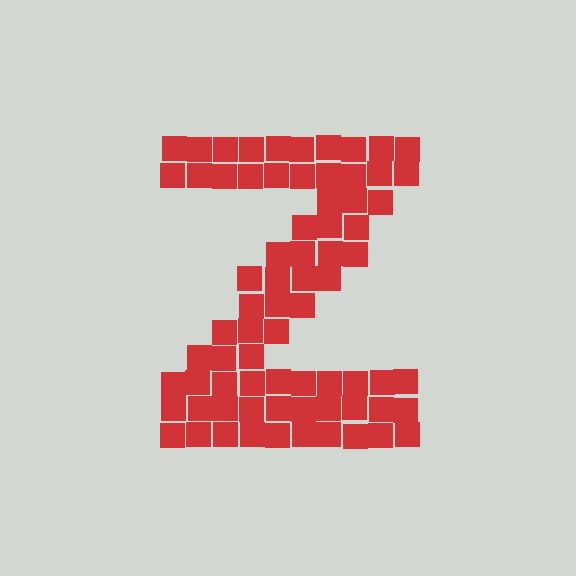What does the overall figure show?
The overall figure shows the letter Z.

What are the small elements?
The small elements are squares.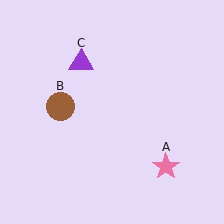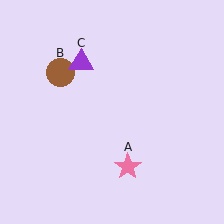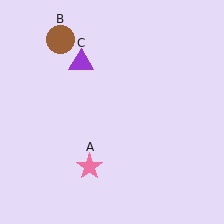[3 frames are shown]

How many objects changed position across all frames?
2 objects changed position: pink star (object A), brown circle (object B).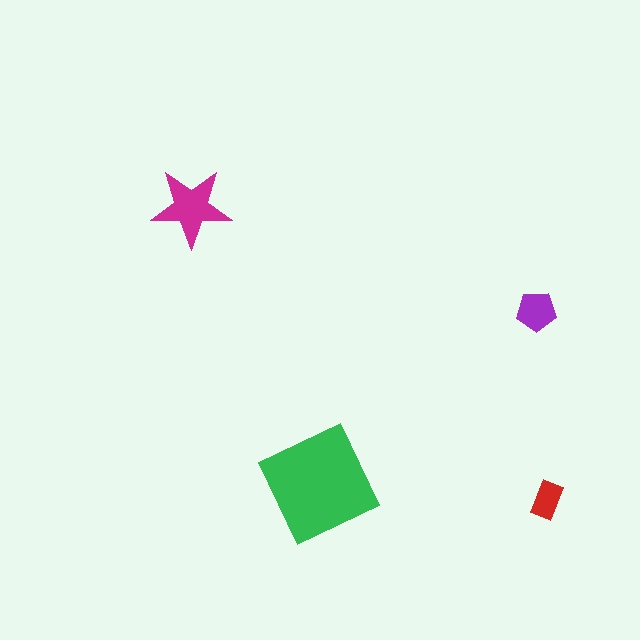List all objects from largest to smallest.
The green diamond, the magenta star, the purple pentagon, the red rectangle.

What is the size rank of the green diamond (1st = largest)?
1st.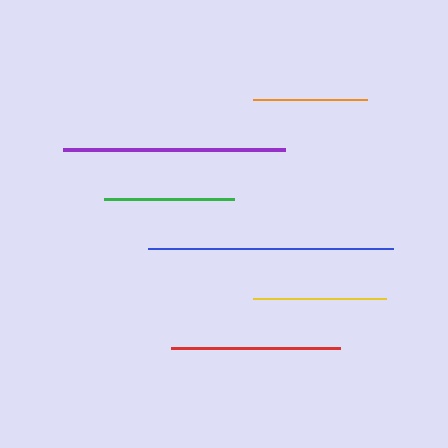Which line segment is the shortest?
The orange line is the shortest at approximately 114 pixels.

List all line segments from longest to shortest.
From longest to shortest: blue, purple, red, yellow, green, orange.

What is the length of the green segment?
The green segment is approximately 130 pixels long.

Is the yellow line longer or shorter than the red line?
The red line is longer than the yellow line.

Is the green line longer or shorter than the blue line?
The blue line is longer than the green line.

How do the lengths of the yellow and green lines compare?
The yellow and green lines are approximately the same length.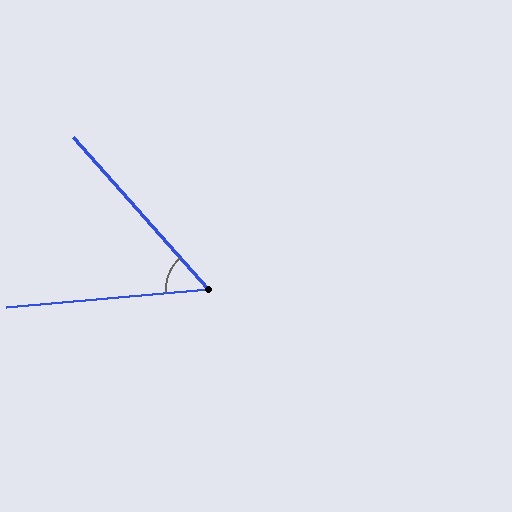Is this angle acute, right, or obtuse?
It is acute.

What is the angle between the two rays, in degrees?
Approximately 53 degrees.